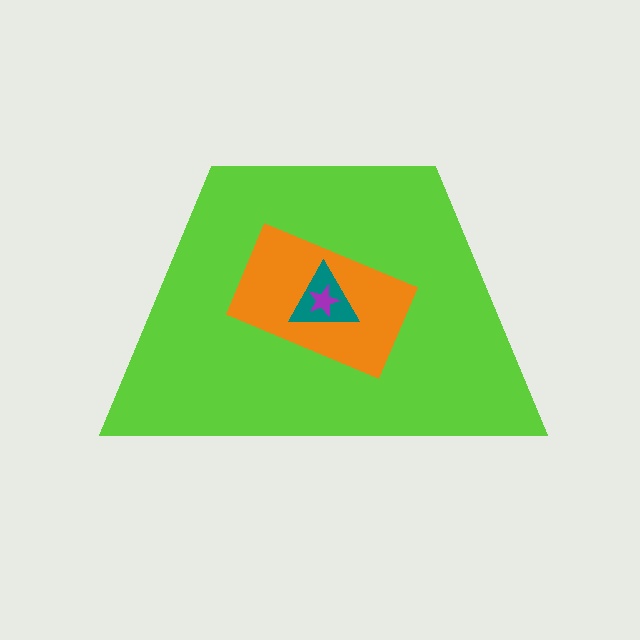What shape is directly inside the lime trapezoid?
The orange rectangle.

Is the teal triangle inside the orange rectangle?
Yes.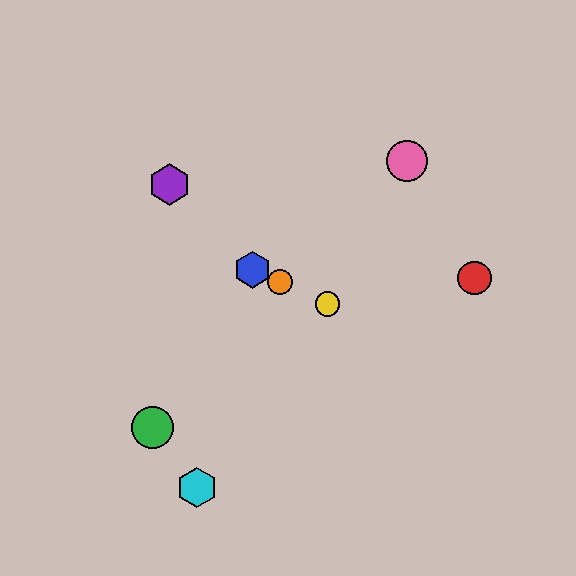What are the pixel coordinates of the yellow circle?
The yellow circle is at (327, 304).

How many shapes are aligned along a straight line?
3 shapes (the blue hexagon, the yellow circle, the orange circle) are aligned along a straight line.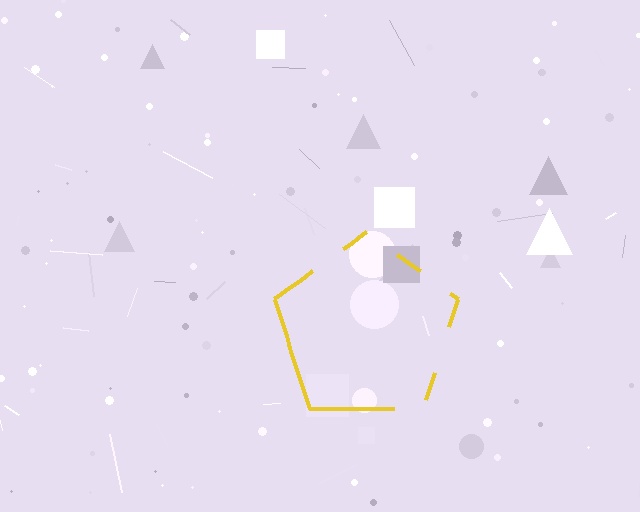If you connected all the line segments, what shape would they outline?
They would outline a pentagon.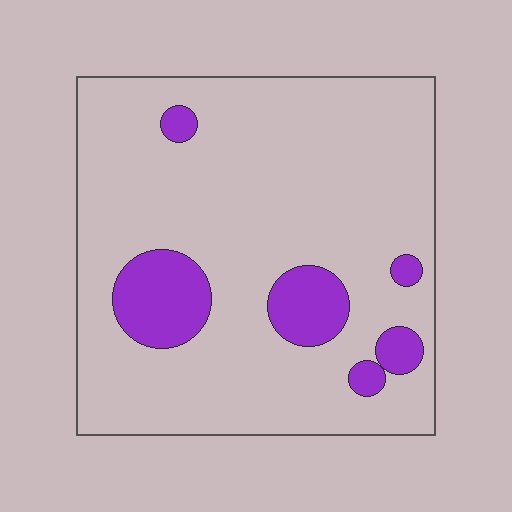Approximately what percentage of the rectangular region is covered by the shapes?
Approximately 15%.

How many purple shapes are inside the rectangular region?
6.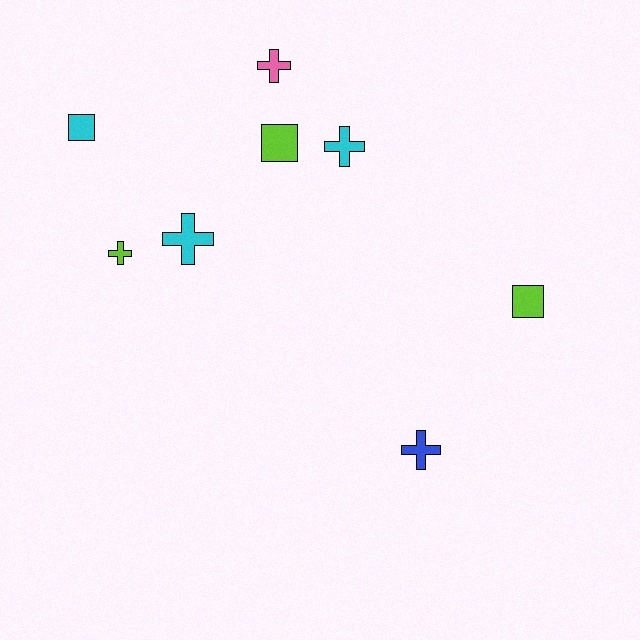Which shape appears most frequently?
Cross, with 5 objects.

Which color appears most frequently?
Lime, with 3 objects.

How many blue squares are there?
There are no blue squares.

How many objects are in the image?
There are 8 objects.